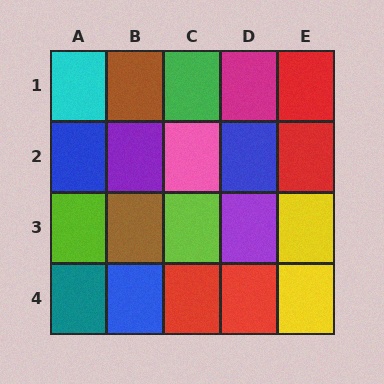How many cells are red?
4 cells are red.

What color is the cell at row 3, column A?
Lime.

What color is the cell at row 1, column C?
Green.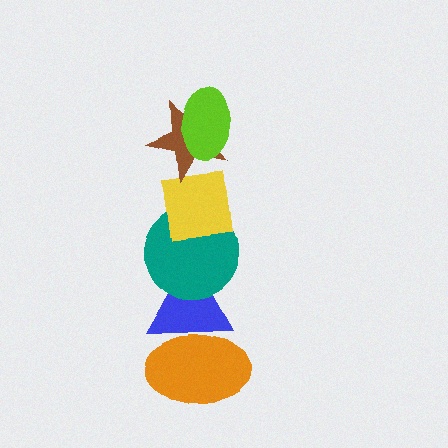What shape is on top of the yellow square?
The brown star is on top of the yellow square.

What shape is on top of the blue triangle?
The teal circle is on top of the blue triangle.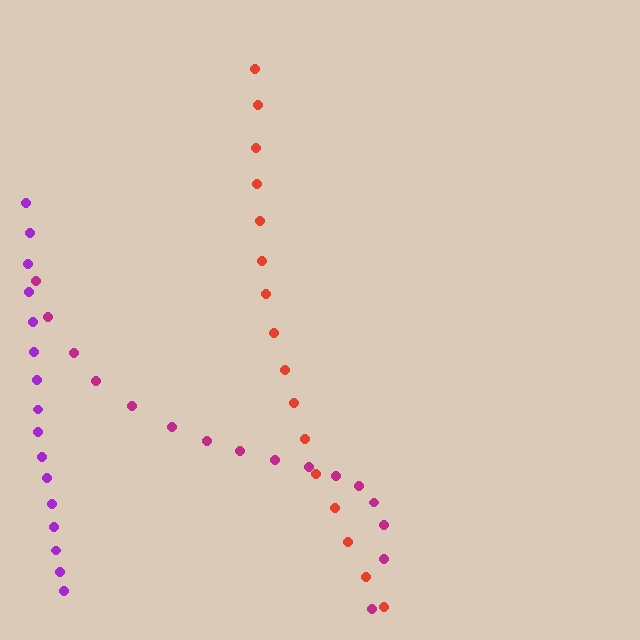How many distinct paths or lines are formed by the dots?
There are 3 distinct paths.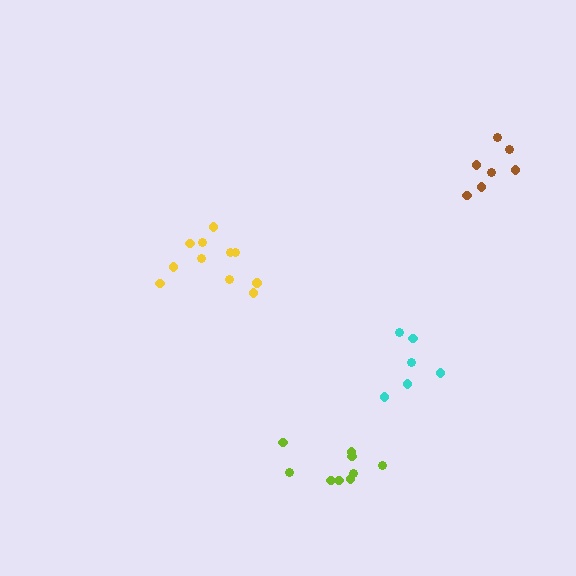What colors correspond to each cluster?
The clusters are colored: yellow, brown, lime, cyan.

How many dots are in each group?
Group 1: 11 dots, Group 2: 7 dots, Group 3: 9 dots, Group 4: 6 dots (33 total).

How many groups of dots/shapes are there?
There are 4 groups.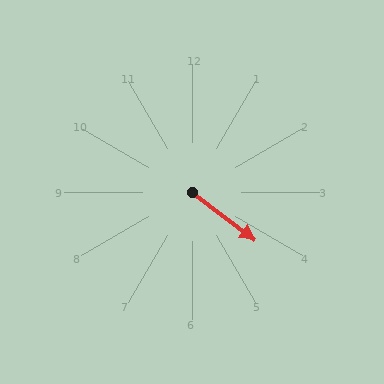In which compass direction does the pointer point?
Southeast.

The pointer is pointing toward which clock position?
Roughly 4 o'clock.